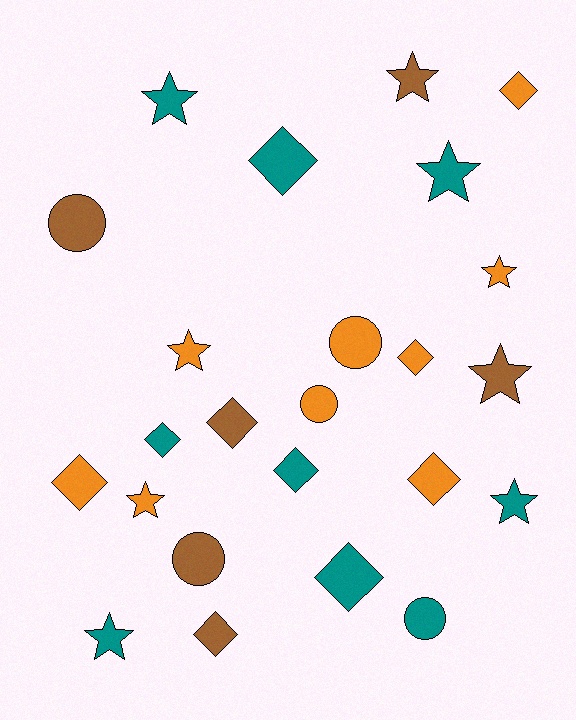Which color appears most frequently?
Teal, with 9 objects.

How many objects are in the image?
There are 24 objects.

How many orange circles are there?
There are 2 orange circles.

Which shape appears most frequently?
Diamond, with 10 objects.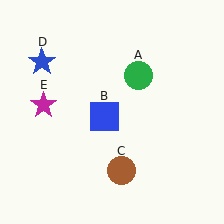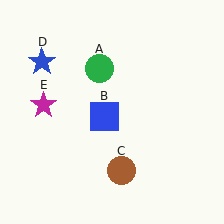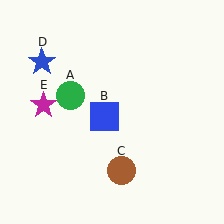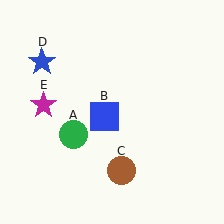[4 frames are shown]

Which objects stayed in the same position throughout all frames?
Blue square (object B) and brown circle (object C) and blue star (object D) and magenta star (object E) remained stationary.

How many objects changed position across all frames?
1 object changed position: green circle (object A).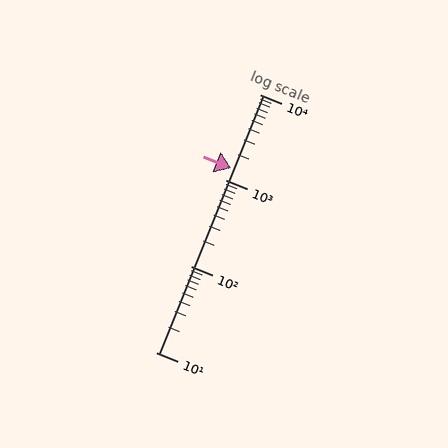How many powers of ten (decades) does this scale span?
The scale spans 3 decades, from 10 to 10000.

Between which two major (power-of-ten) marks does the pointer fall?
The pointer is between 1000 and 10000.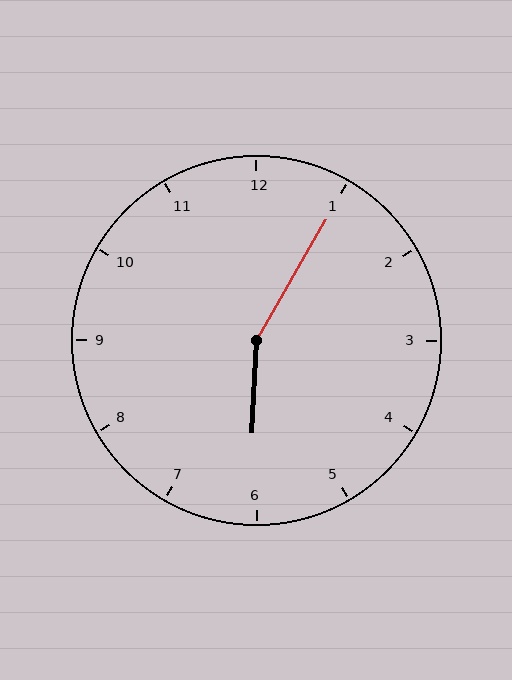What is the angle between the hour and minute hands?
Approximately 152 degrees.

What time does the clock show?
6:05.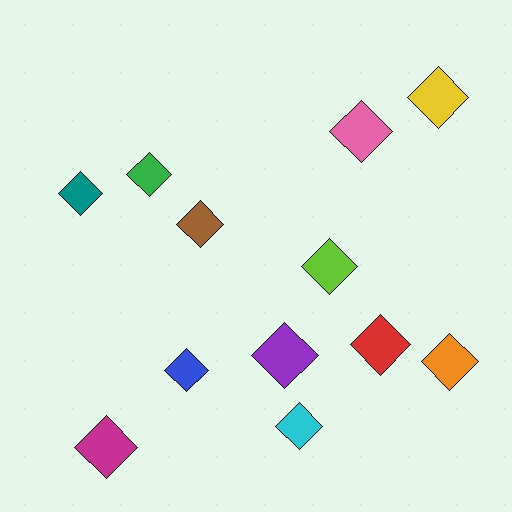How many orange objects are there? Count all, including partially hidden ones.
There is 1 orange object.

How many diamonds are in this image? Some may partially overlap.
There are 12 diamonds.